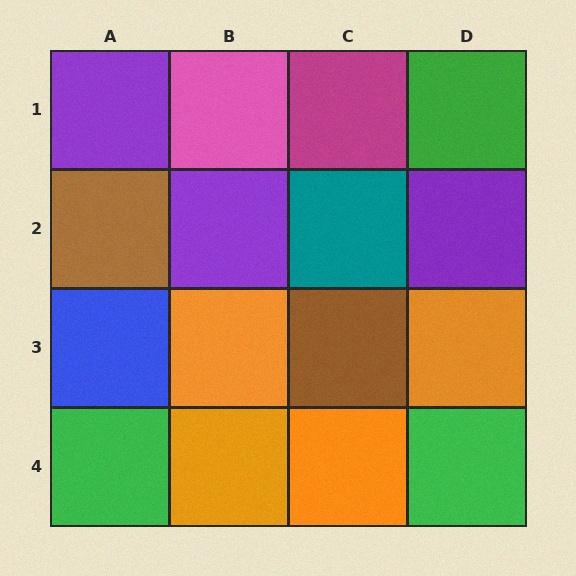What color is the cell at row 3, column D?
Orange.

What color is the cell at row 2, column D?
Purple.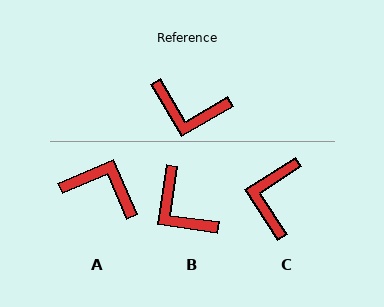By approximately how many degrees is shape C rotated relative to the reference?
Approximately 87 degrees clockwise.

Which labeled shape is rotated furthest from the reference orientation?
A, about 173 degrees away.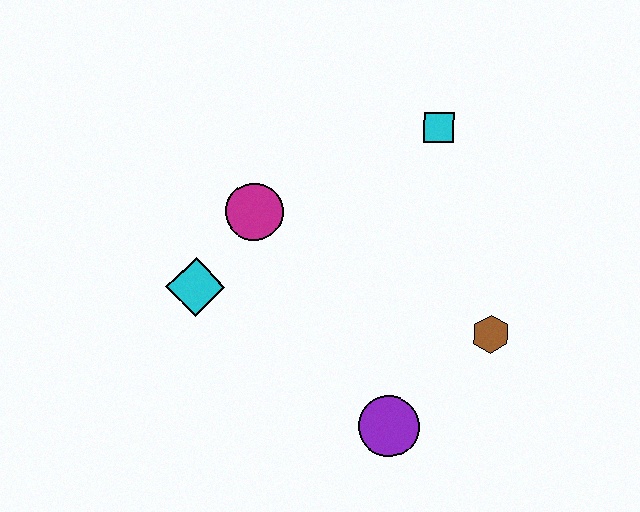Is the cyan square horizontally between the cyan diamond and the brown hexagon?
Yes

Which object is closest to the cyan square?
The magenta circle is closest to the cyan square.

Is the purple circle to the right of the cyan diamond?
Yes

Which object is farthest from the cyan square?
The purple circle is farthest from the cyan square.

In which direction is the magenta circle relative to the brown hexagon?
The magenta circle is to the left of the brown hexagon.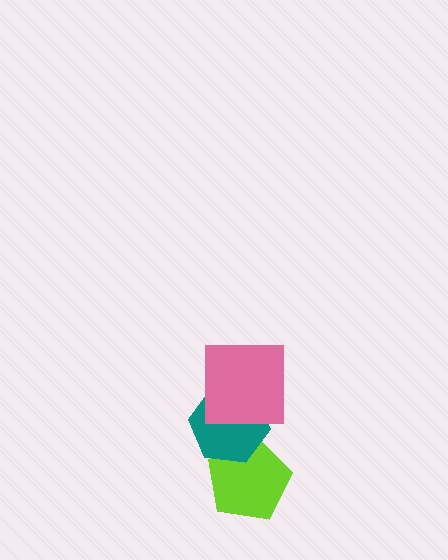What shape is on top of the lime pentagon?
The teal hexagon is on top of the lime pentagon.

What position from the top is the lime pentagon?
The lime pentagon is 3rd from the top.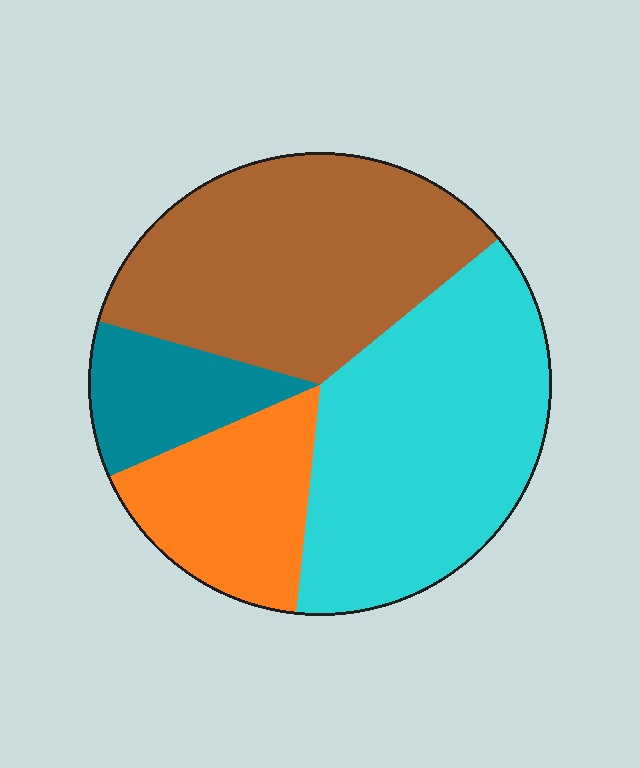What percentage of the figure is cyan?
Cyan covers 37% of the figure.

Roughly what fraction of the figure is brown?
Brown covers about 35% of the figure.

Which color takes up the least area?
Teal, at roughly 10%.